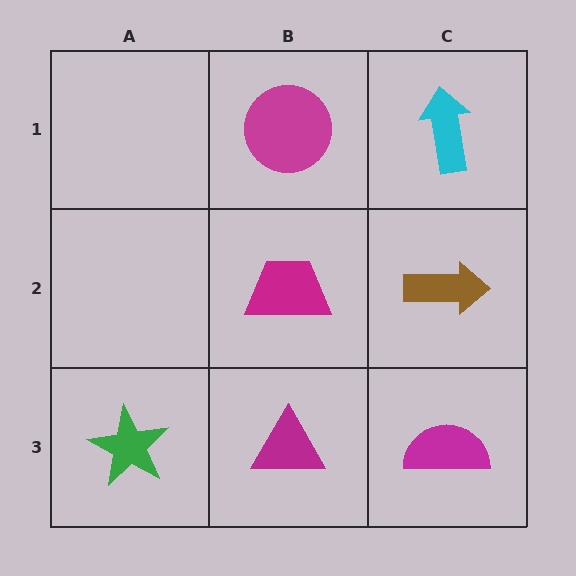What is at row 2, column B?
A magenta trapezoid.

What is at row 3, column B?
A magenta triangle.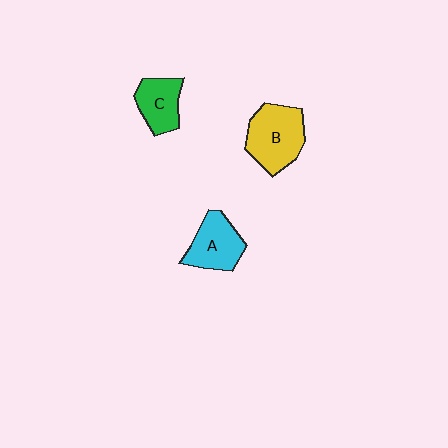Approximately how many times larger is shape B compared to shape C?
Approximately 1.5 times.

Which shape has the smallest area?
Shape C (green).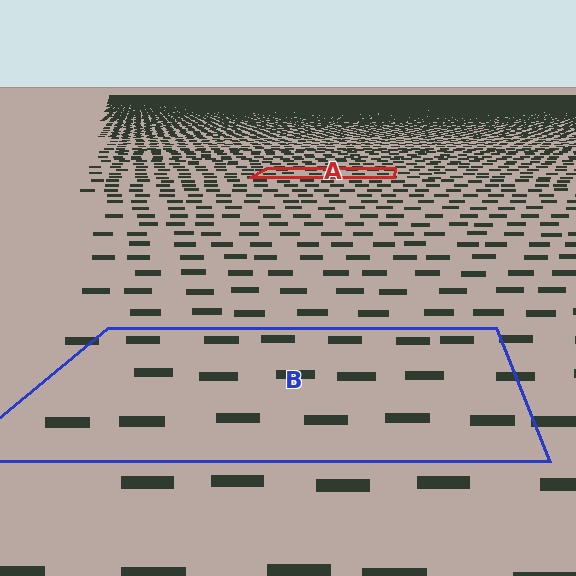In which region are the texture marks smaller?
The texture marks are smaller in region A, because it is farther away.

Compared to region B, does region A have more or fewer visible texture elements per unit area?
Region A has more texture elements per unit area — they are packed more densely because it is farther away.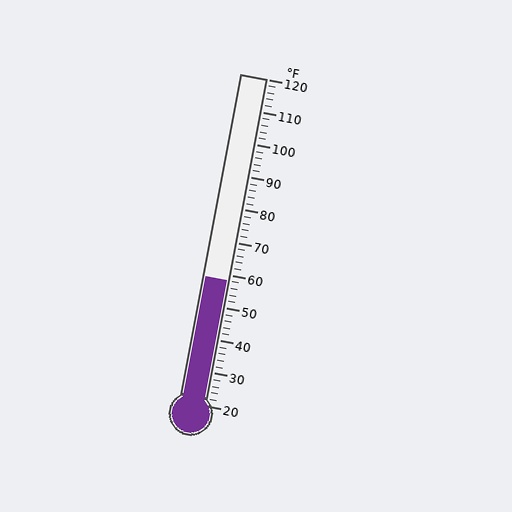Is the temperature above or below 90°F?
The temperature is below 90°F.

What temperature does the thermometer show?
The thermometer shows approximately 58°F.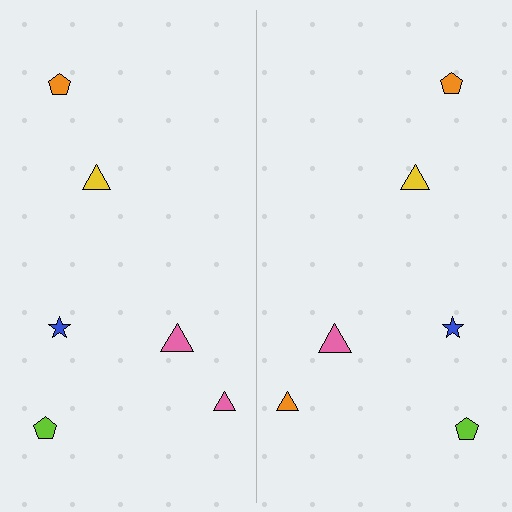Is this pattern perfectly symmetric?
No, the pattern is not perfectly symmetric. The orange triangle on the right side breaks the symmetry — its mirror counterpart is pink.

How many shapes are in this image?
There are 12 shapes in this image.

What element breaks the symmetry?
The orange triangle on the right side breaks the symmetry — its mirror counterpart is pink.